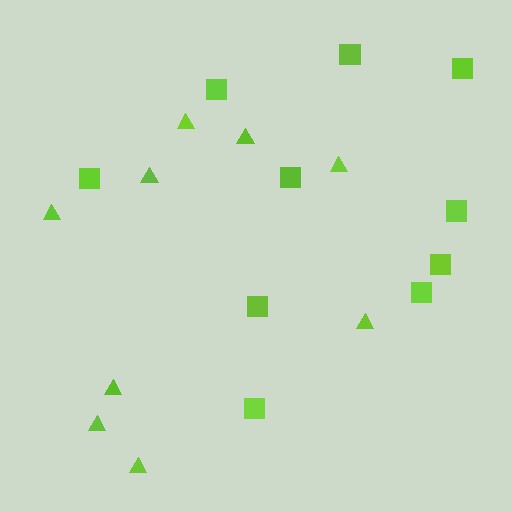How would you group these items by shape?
There are 2 groups: one group of triangles (9) and one group of squares (10).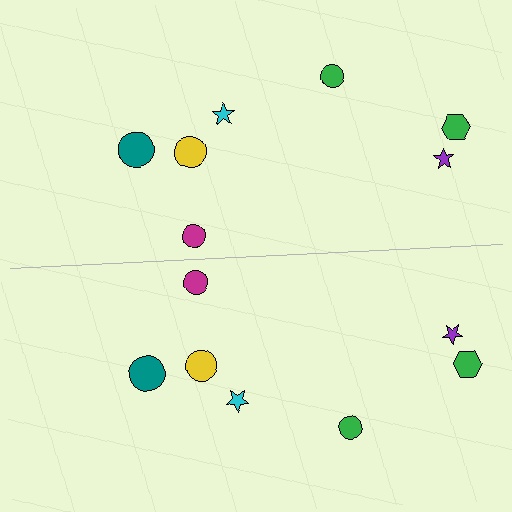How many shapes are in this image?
There are 14 shapes in this image.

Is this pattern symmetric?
Yes, this pattern has bilateral (reflection) symmetry.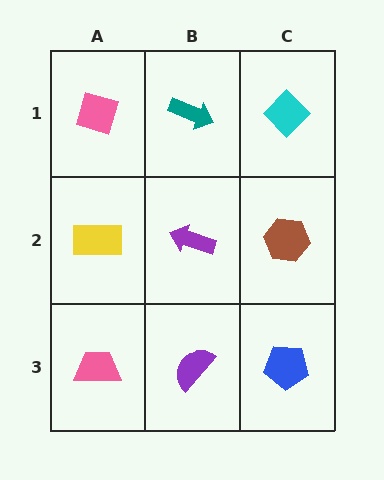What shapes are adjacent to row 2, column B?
A teal arrow (row 1, column B), a purple semicircle (row 3, column B), a yellow rectangle (row 2, column A), a brown hexagon (row 2, column C).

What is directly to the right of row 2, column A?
A purple arrow.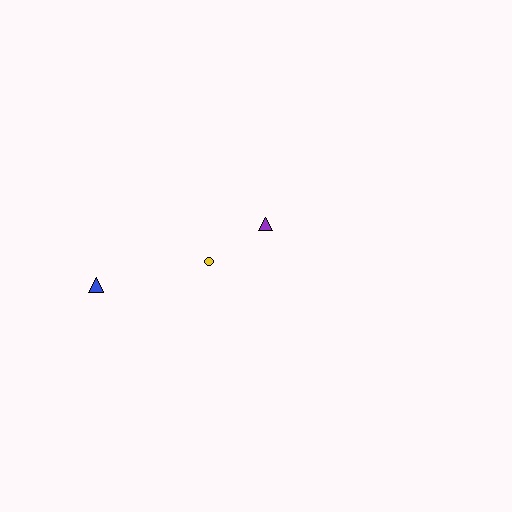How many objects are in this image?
There are 3 objects.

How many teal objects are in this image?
There are no teal objects.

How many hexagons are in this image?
There are no hexagons.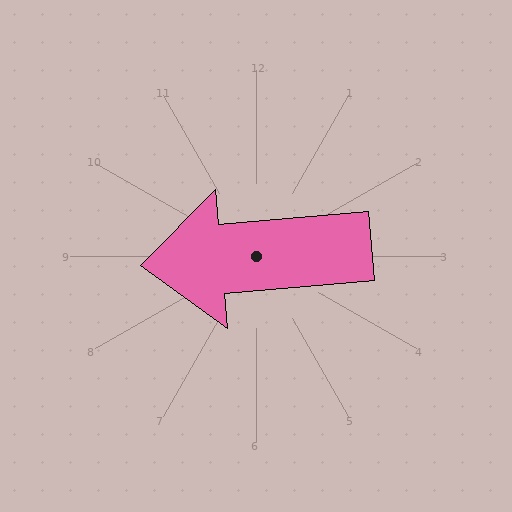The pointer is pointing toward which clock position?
Roughly 9 o'clock.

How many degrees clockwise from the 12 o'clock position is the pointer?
Approximately 265 degrees.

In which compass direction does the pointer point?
West.